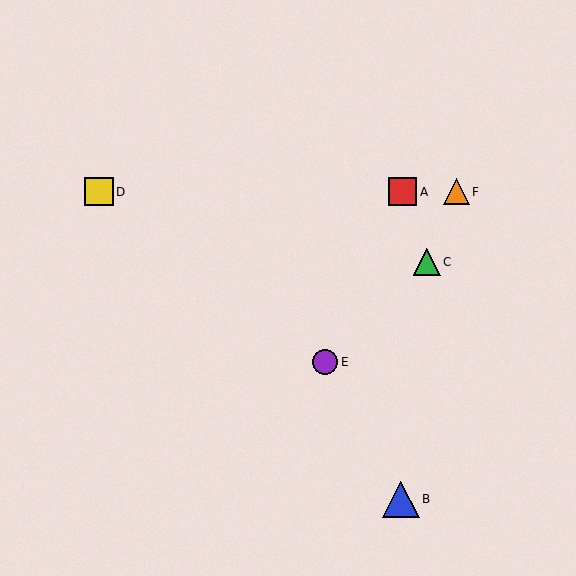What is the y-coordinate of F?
Object F is at y≈192.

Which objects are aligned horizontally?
Objects A, D, F are aligned horizontally.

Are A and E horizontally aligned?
No, A is at y≈192 and E is at y≈362.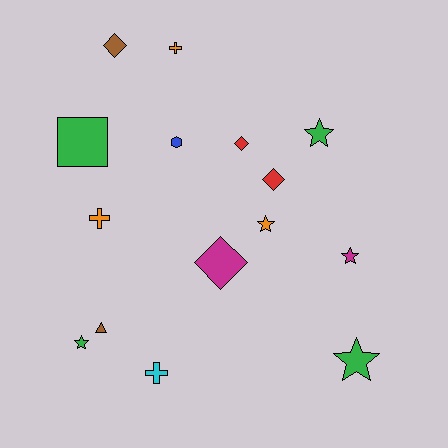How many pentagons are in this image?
There are no pentagons.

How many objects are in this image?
There are 15 objects.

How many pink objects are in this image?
There are no pink objects.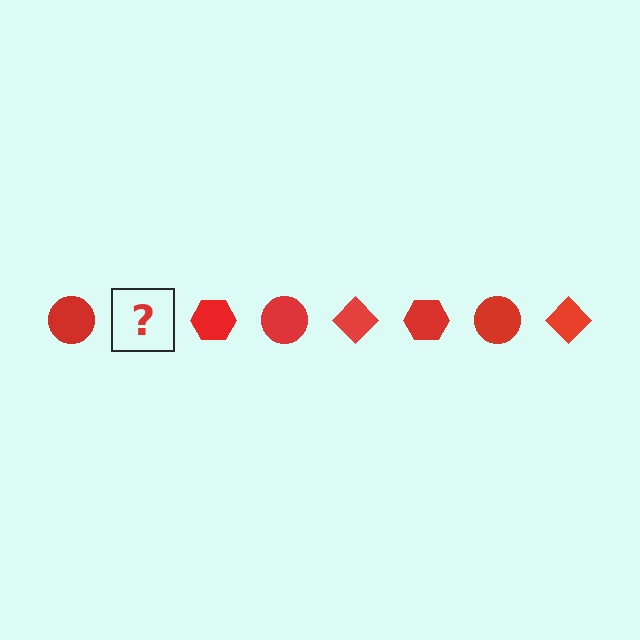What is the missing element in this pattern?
The missing element is a red diamond.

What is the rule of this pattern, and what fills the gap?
The rule is that the pattern cycles through circle, diamond, hexagon shapes in red. The gap should be filled with a red diamond.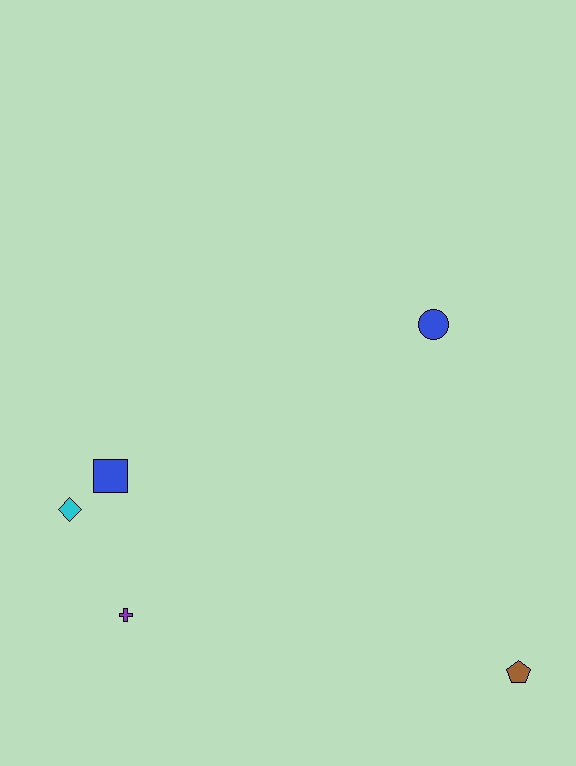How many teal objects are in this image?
There are no teal objects.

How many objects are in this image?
There are 5 objects.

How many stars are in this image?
There are no stars.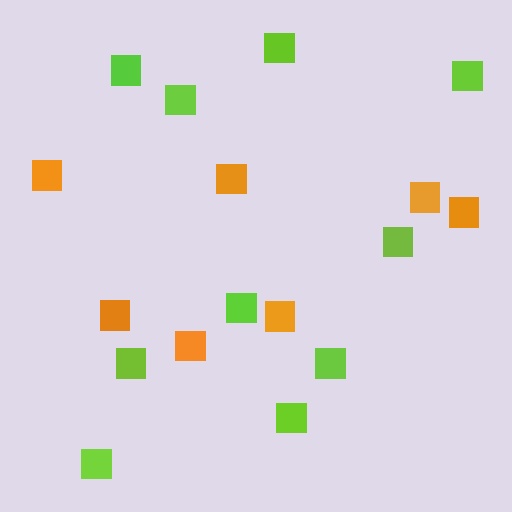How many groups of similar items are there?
There are 2 groups: one group of orange squares (7) and one group of lime squares (10).